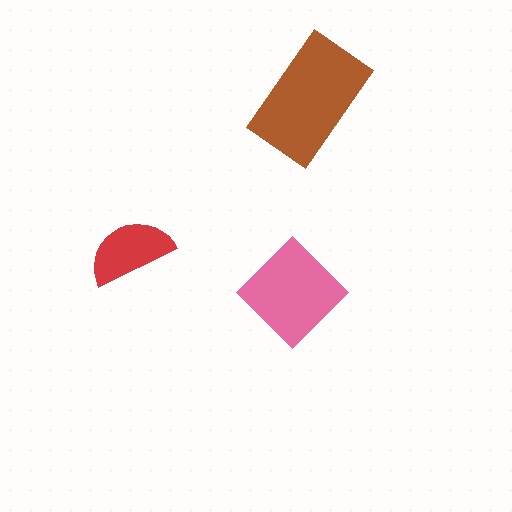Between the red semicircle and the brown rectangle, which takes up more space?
The brown rectangle.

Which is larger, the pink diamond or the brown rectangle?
The brown rectangle.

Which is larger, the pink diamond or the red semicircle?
The pink diamond.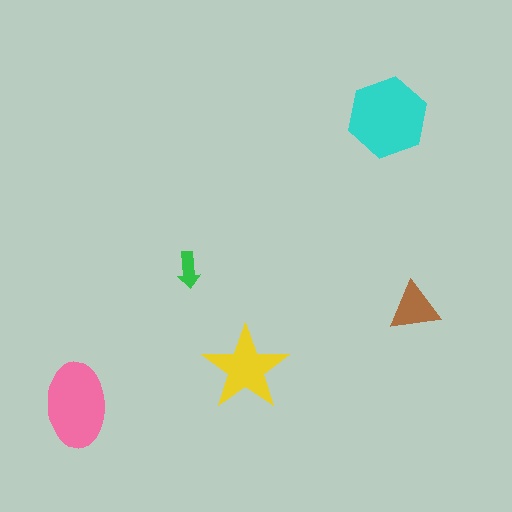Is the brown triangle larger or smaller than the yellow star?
Smaller.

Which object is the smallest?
The green arrow.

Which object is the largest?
The cyan hexagon.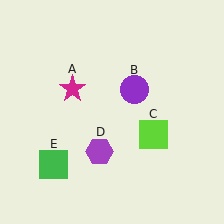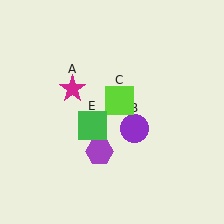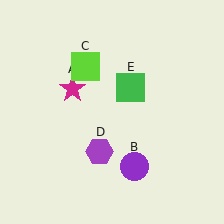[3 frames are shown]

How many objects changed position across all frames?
3 objects changed position: purple circle (object B), lime square (object C), green square (object E).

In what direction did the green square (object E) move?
The green square (object E) moved up and to the right.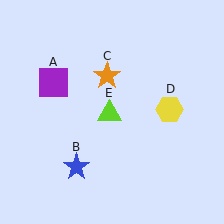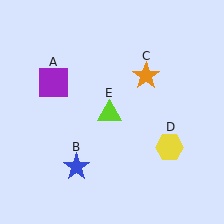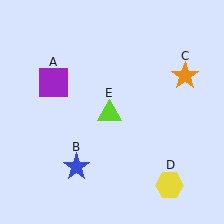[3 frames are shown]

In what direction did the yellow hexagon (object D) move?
The yellow hexagon (object D) moved down.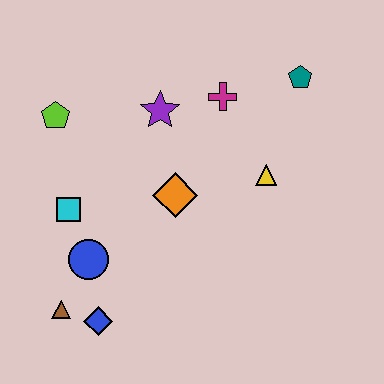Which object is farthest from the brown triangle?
The teal pentagon is farthest from the brown triangle.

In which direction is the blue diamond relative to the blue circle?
The blue diamond is below the blue circle.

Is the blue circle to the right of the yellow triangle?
No